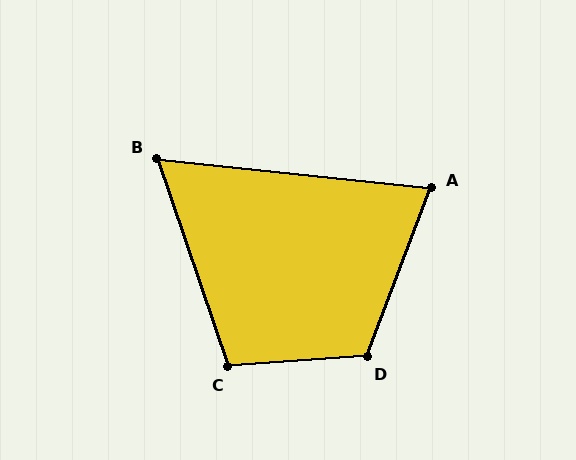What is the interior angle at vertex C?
Approximately 105 degrees (obtuse).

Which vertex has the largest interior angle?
D, at approximately 115 degrees.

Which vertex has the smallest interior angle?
B, at approximately 65 degrees.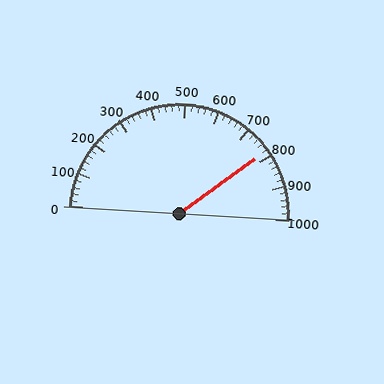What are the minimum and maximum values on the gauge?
The gauge ranges from 0 to 1000.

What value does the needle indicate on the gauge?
The needle indicates approximately 780.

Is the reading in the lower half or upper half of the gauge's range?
The reading is in the upper half of the range (0 to 1000).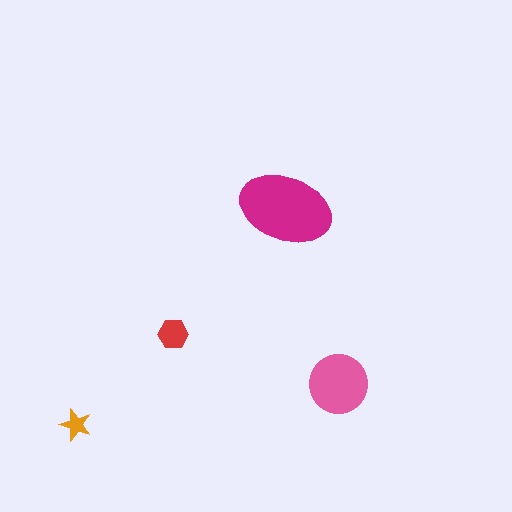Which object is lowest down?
The orange star is bottommost.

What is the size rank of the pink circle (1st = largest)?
2nd.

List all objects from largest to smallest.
The magenta ellipse, the pink circle, the red hexagon, the orange star.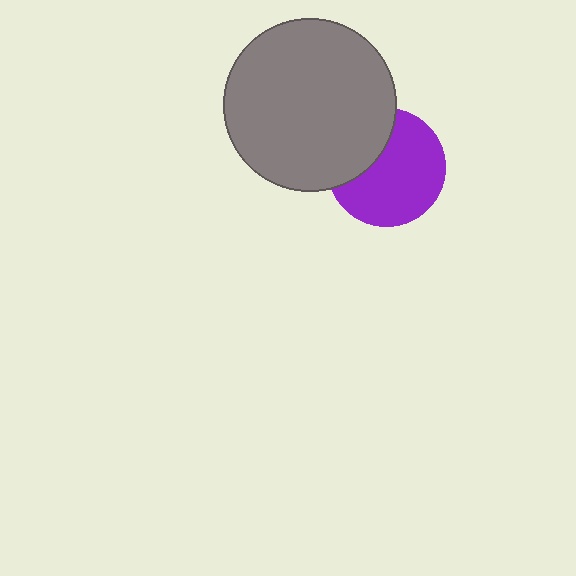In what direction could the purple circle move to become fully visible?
The purple circle could move toward the lower-right. That would shift it out from behind the gray circle entirely.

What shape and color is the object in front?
The object in front is a gray circle.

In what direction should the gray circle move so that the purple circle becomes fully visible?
The gray circle should move toward the upper-left. That is the shortest direction to clear the overlap and leave the purple circle fully visible.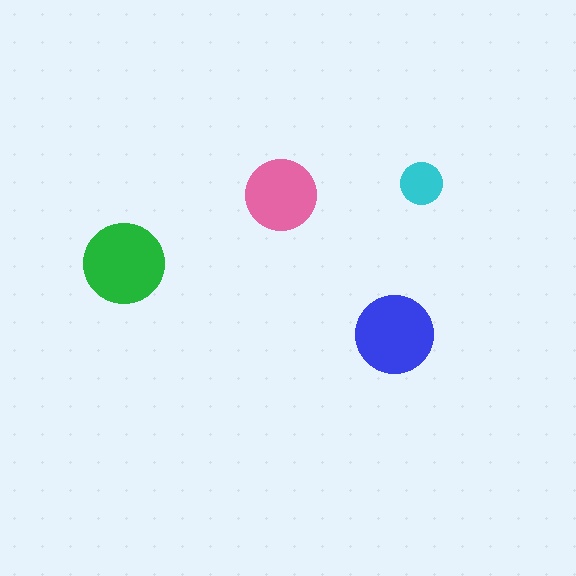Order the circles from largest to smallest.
the green one, the blue one, the pink one, the cyan one.